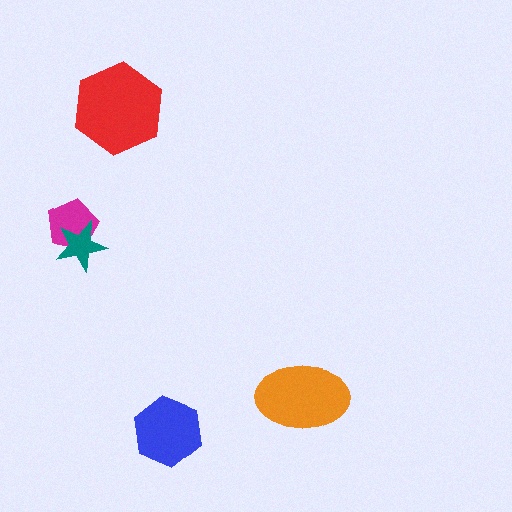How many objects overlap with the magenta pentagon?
1 object overlaps with the magenta pentagon.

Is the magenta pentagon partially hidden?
Yes, it is partially covered by another shape.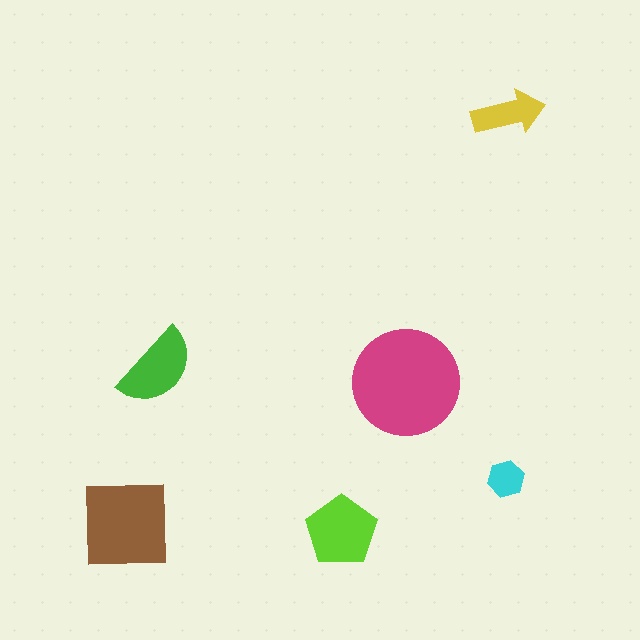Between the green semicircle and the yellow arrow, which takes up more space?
The green semicircle.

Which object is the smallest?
The cyan hexagon.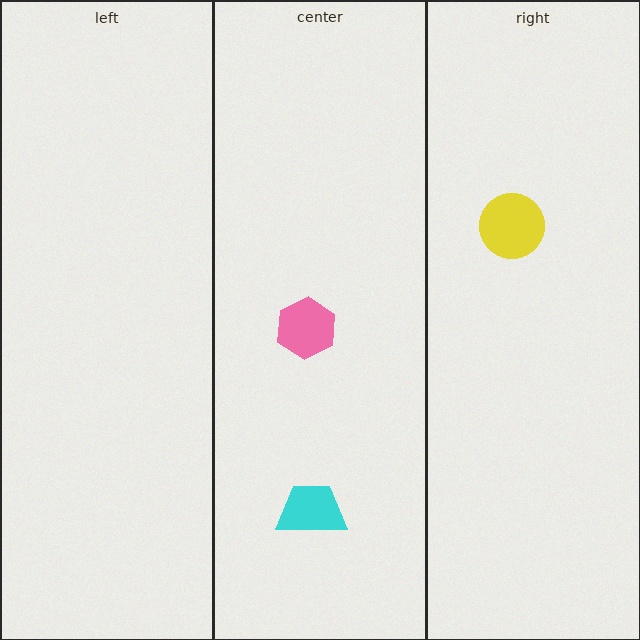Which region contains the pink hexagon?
The center region.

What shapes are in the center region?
The pink hexagon, the cyan trapezoid.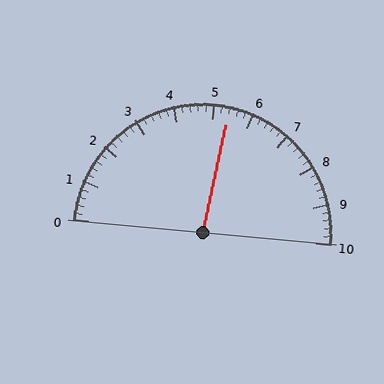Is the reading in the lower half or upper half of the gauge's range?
The reading is in the upper half of the range (0 to 10).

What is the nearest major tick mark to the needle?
The nearest major tick mark is 5.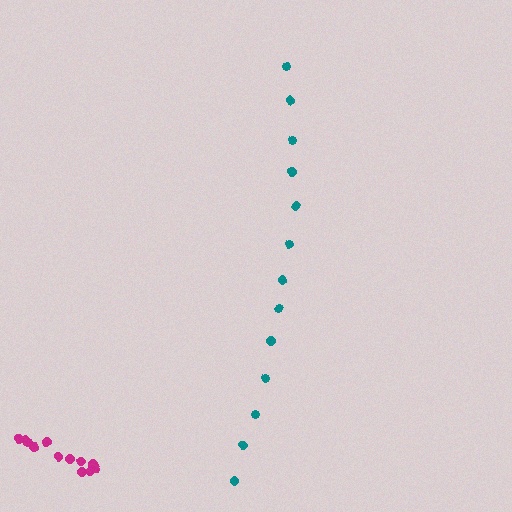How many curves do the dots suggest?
There are 2 distinct paths.